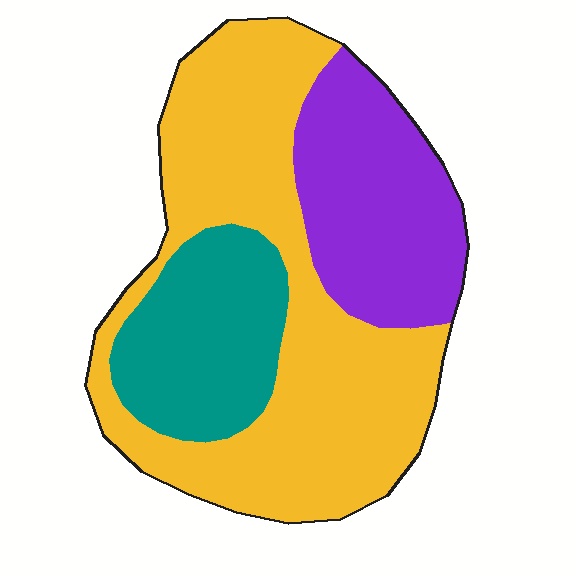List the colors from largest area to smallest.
From largest to smallest: yellow, purple, teal.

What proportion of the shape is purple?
Purple takes up about one quarter (1/4) of the shape.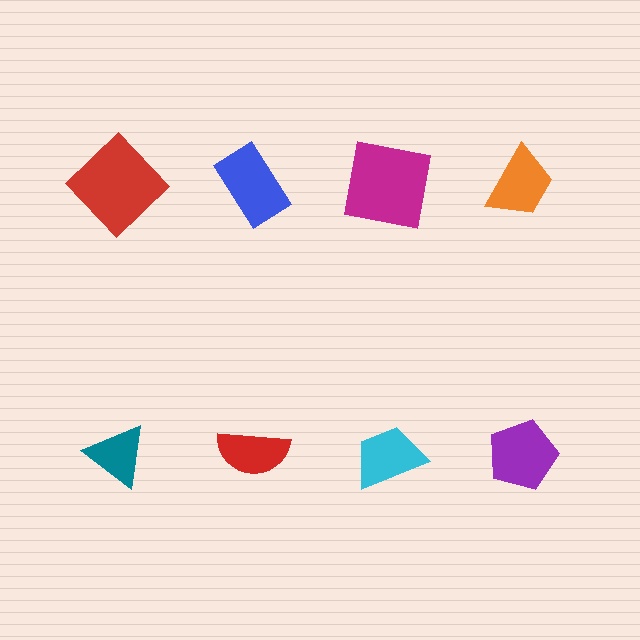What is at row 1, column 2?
A blue rectangle.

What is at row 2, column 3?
A cyan trapezoid.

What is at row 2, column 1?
A teal triangle.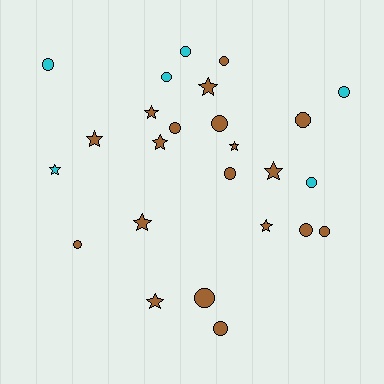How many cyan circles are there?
There are 5 cyan circles.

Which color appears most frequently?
Brown, with 19 objects.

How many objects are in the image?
There are 25 objects.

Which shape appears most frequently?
Circle, with 15 objects.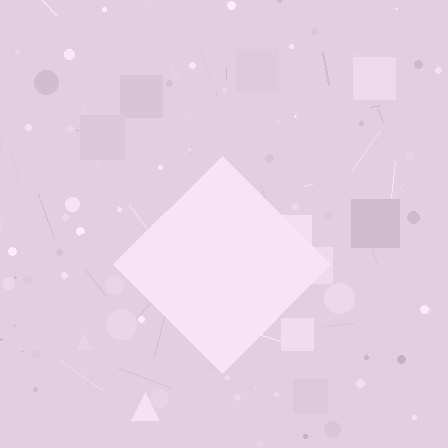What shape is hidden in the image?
A diamond is hidden in the image.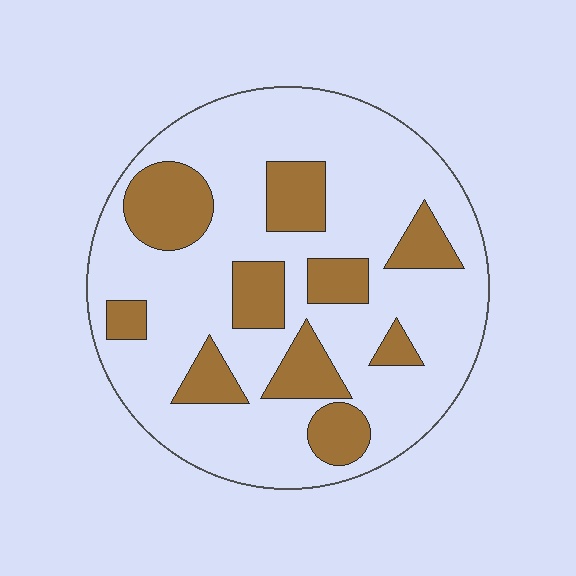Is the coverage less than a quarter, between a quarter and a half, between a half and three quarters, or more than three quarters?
Between a quarter and a half.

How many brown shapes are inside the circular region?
10.